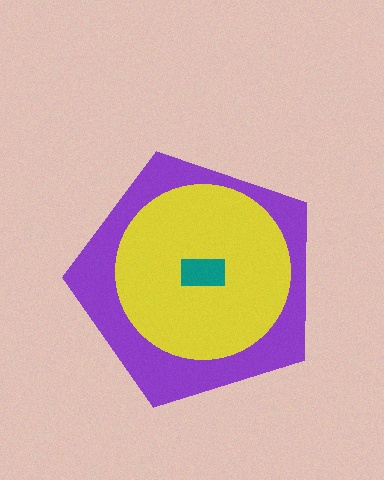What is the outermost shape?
The purple pentagon.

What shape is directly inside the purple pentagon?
The yellow circle.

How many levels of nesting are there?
3.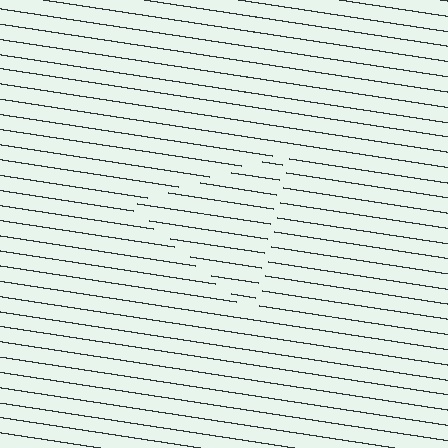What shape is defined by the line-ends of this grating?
An illusory triangle. The interior of the shape contains the same grating, shifted by half a period — the contour is defined by the phase discontinuity where line-ends from the inner and outer gratings abut.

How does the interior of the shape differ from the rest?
The interior of the shape contains the same grating, shifted by half a period — the contour is defined by the phase discontinuity where line-ends from the inner and outer gratings abut.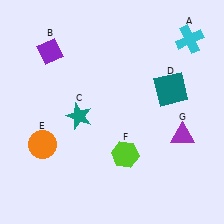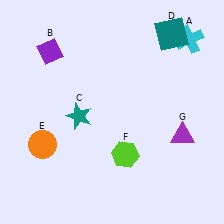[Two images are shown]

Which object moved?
The teal square (D) moved up.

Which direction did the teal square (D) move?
The teal square (D) moved up.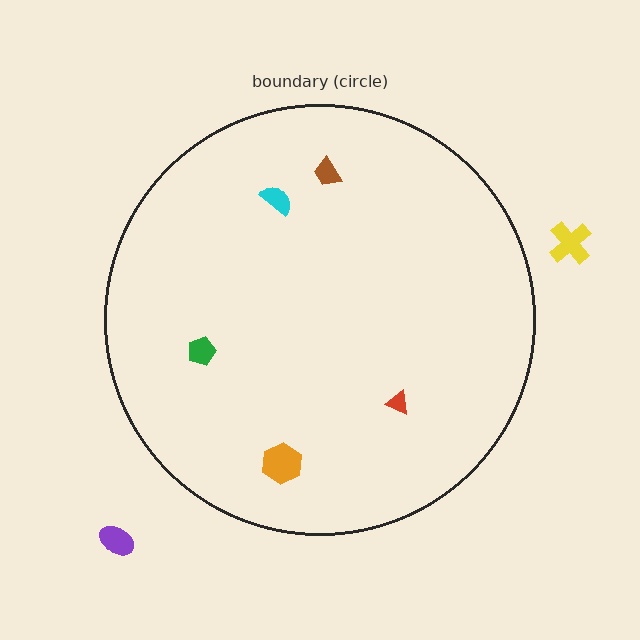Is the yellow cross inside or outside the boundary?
Outside.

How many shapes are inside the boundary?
5 inside, 2 outside.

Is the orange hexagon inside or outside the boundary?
Inside.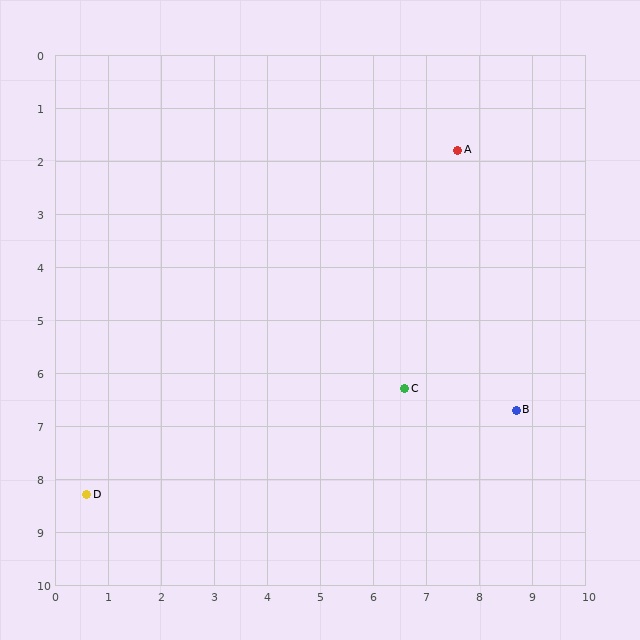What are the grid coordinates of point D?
Point D is at approximately (0.6, 8.3).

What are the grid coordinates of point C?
Point C is at approximately (6.6, 6.3).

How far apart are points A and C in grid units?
Points A and C are about 4.6 grid units apart.